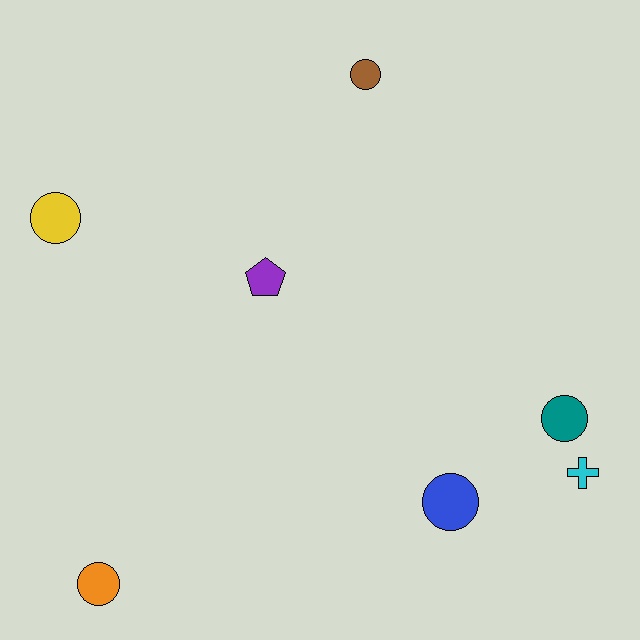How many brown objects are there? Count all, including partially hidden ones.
There is 1 brown object.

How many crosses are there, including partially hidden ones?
There is 1 cross.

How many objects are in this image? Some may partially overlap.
There are 7 objects.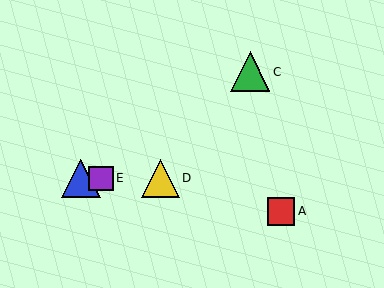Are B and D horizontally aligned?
Yes, both are at y≈178.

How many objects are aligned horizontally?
3 objects (B, D, E) are aligned horizontally.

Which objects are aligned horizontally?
Objects B, D, E are aligned horizontally.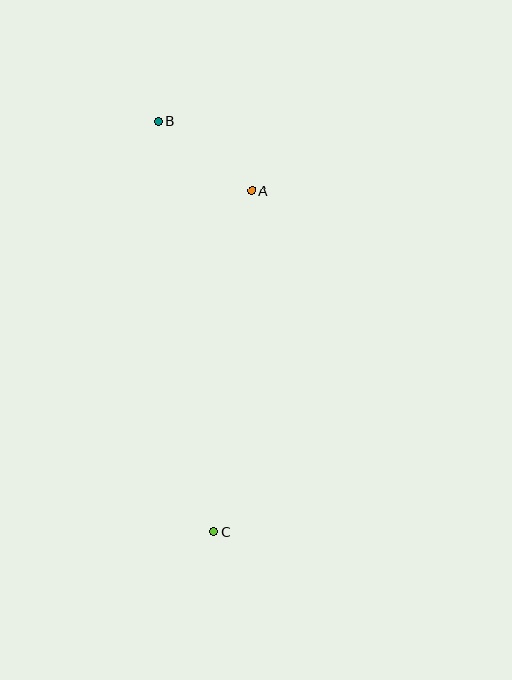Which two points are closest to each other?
Points A and B are closest to each other.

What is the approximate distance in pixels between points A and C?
The distance between A and C is approximately 343 pixels.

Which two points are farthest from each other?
Points B and C are farthest from each other.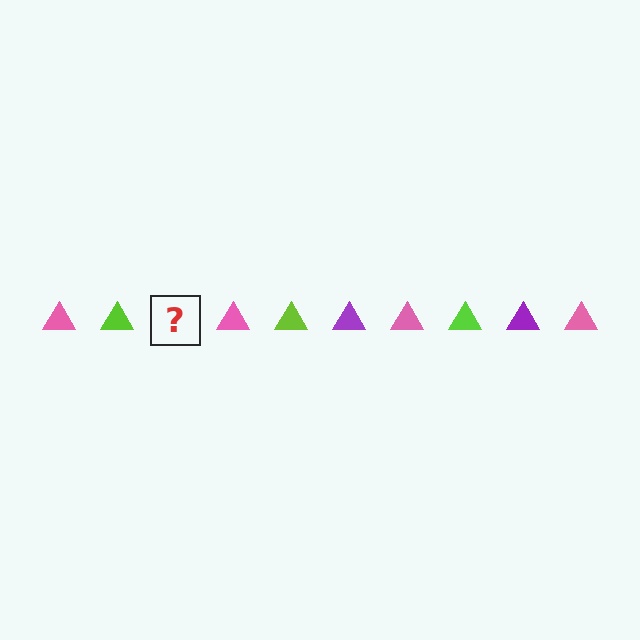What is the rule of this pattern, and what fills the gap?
The rule is that the pattern cycles through pink, lime, purple triangles. The gap should be filled with a purple triangle.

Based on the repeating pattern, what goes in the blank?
The blank should be a purple triangle.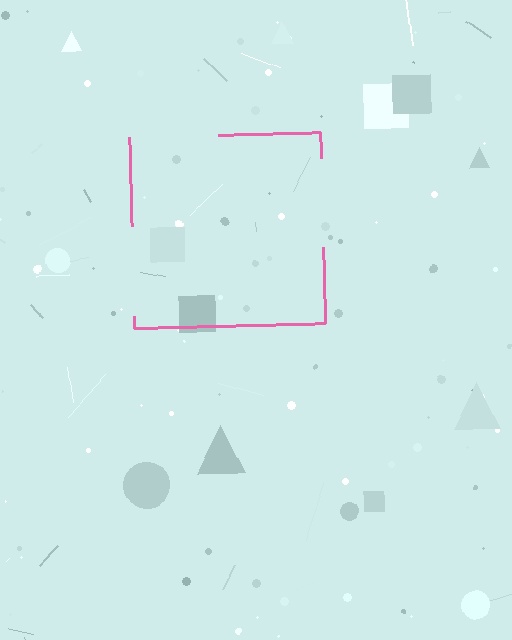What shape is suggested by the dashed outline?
The dashed outline suggests a square.